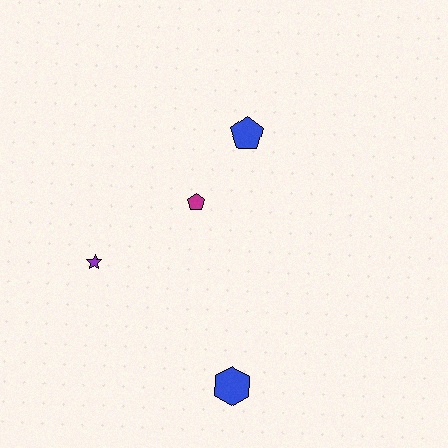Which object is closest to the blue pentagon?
The magenta pentagon is closest to the blue pentagon.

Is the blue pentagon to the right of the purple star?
Yes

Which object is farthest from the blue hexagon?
The blue pentagon is farthest from the blue hexagon.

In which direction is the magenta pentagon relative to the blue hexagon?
The magenta pentagon is above the blue hexagon.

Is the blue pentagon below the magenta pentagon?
No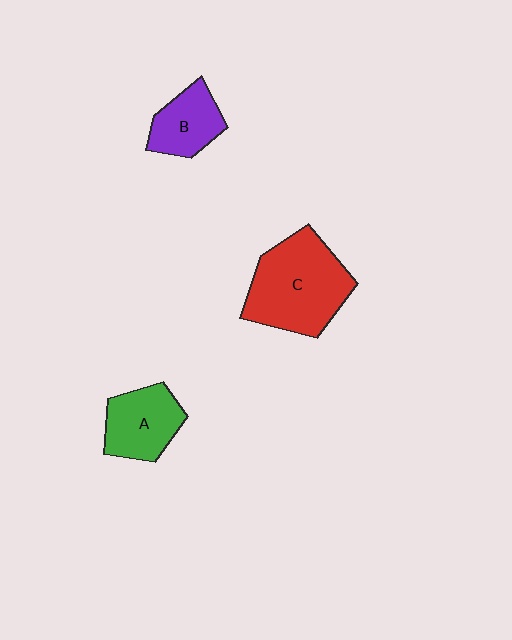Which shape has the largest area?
Shape C (red).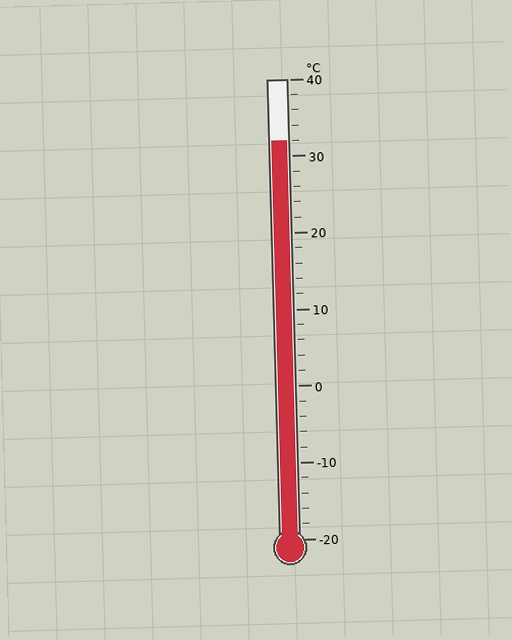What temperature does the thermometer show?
The thermometer shows approximately 32°C.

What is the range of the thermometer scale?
The thermometer scale ranges from -20°C to 40°C.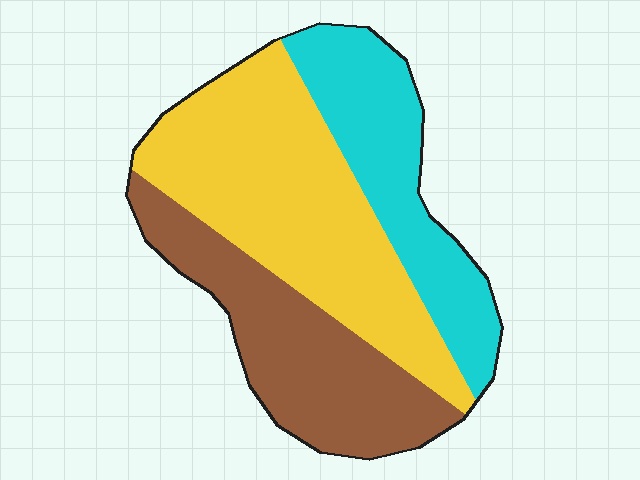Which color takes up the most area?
Yellow, at roughly 45%.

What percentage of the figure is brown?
Brown takes up between a quarter and a half of the figure.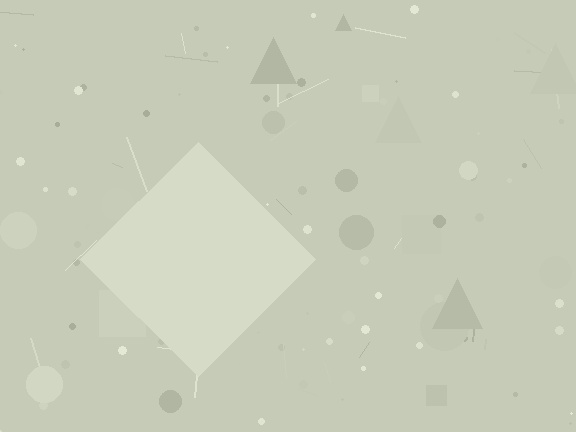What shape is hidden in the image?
A diamond is hidden in the image.